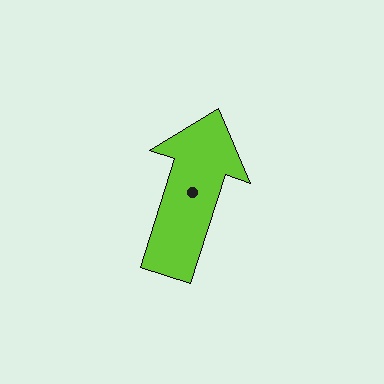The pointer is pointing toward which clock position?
Roughly 1 o'clock.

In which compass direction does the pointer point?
North.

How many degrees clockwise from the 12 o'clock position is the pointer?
Approximately 18 degrees.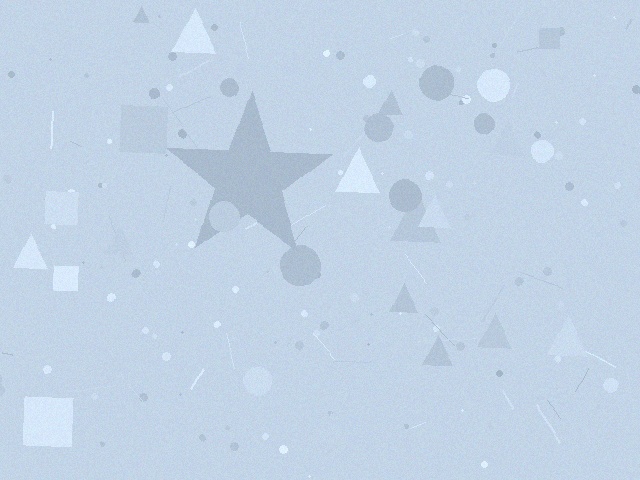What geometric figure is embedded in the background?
A star is embedded in the background.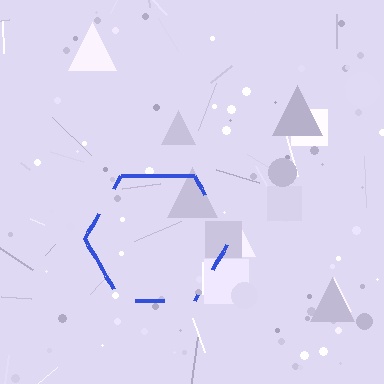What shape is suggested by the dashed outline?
The dashed outline suggests a hexagon.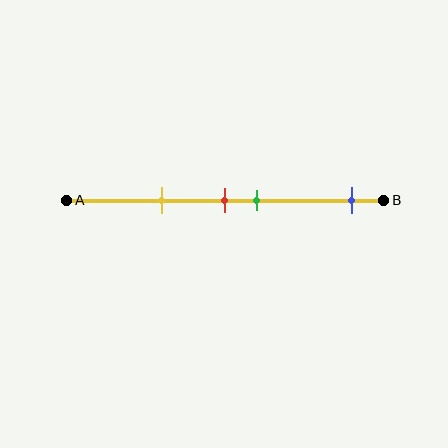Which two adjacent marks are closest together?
The red and green marks are the closest adjacent pair.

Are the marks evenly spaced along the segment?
No, the marks are not evenly spaced.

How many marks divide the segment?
There are 4 marks dividing the segment.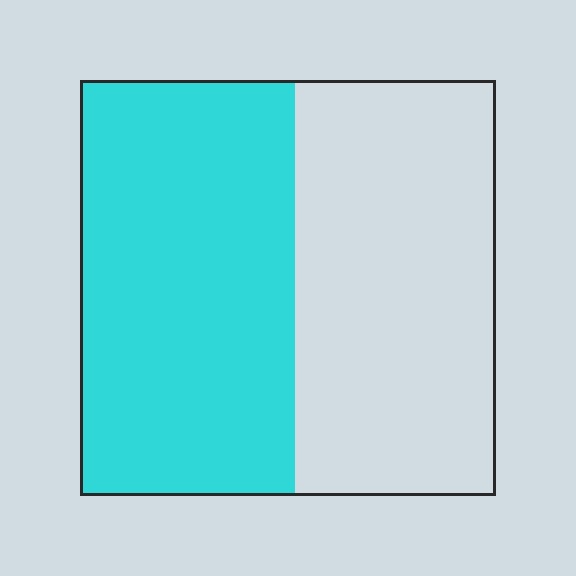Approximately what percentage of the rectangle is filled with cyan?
Approximately 50%.